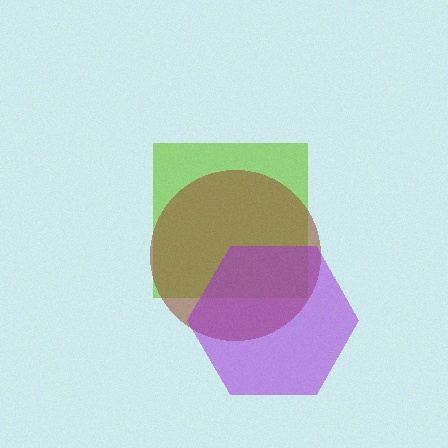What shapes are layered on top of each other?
The layered shapes are: a lime square, a brown circle, a purple hexagon.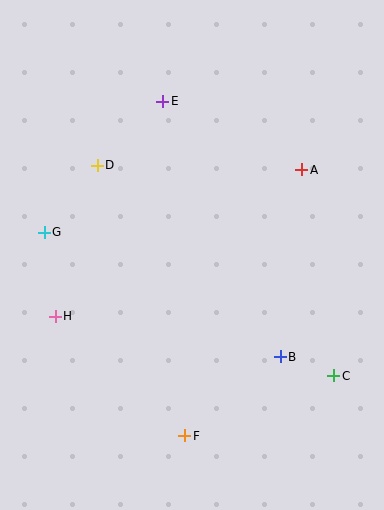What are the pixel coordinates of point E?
Point E is at (163, 101).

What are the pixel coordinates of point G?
Point G is at (44, 232).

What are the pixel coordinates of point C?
Point C is at (334, 376).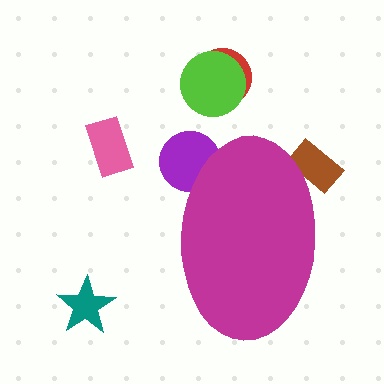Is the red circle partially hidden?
No, the red circle is fully visible.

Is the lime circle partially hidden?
No, the lime circle is fully visible.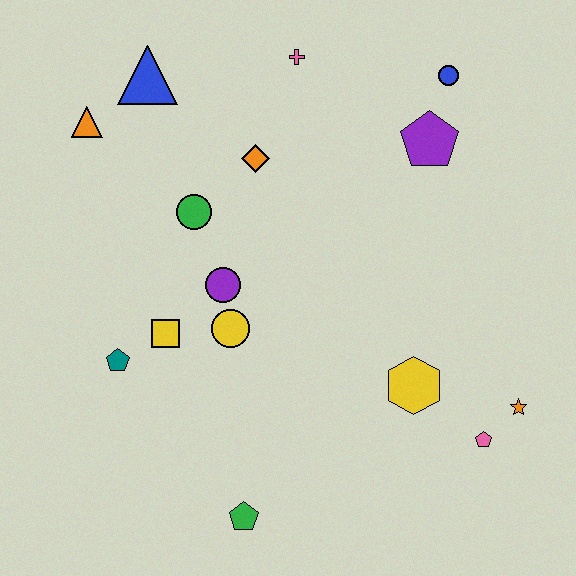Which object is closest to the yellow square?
The teal pentagon is closest to the yellow square.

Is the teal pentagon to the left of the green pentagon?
Yes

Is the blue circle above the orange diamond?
Yes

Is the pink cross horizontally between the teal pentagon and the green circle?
No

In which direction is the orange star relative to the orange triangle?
The orange star is to the right of the orange triangle.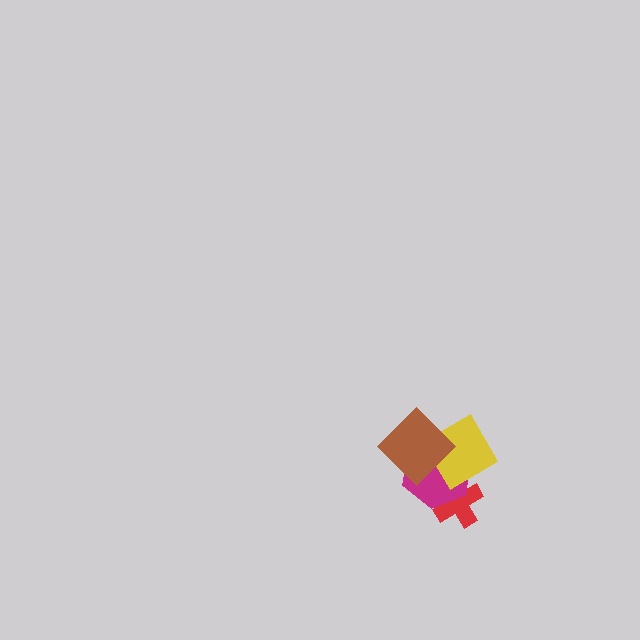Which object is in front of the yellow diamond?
The brown diamond is in front of the yellow diamond.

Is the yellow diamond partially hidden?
Yes, it is partially covered by another shape.